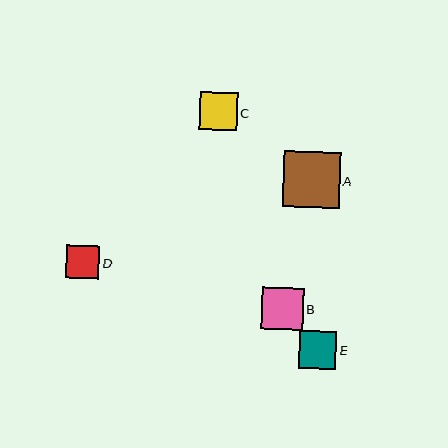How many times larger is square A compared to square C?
Square A is approximately 1.5 times the size of square C.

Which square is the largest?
Square A is the largest with a size of approximately 56 pixels.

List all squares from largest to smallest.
From largest to smallest: A, B, C, E, D.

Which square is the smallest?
Square D is the smallest with a size of approximately 33 pixels.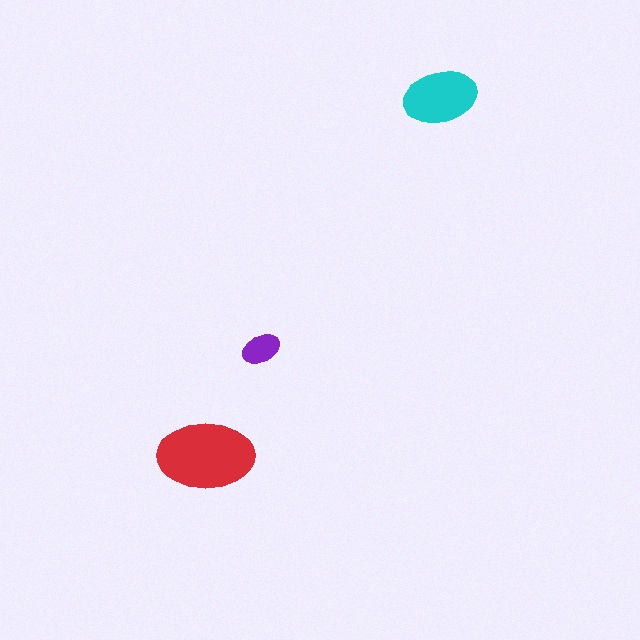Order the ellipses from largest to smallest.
the red one, the cyan one, the purple one.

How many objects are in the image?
There are 3 objects in the image.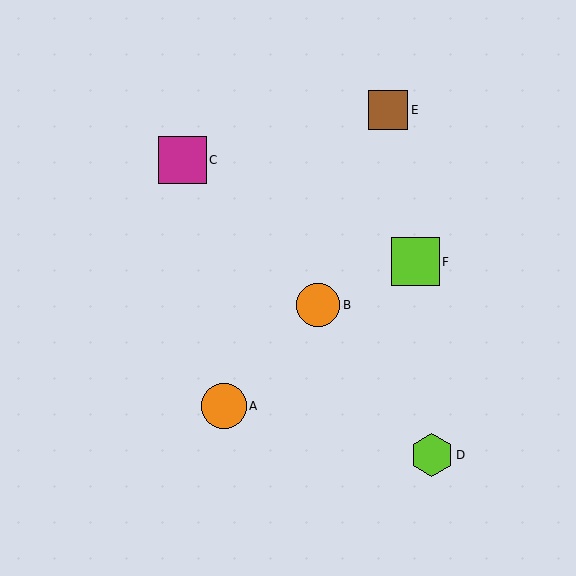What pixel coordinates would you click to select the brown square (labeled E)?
Click at (388, 110) to select the brown square E.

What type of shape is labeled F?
Shape F is a lime square.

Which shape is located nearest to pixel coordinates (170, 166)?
The magenta square (labeled C) at (182, 160) is nearest to that location.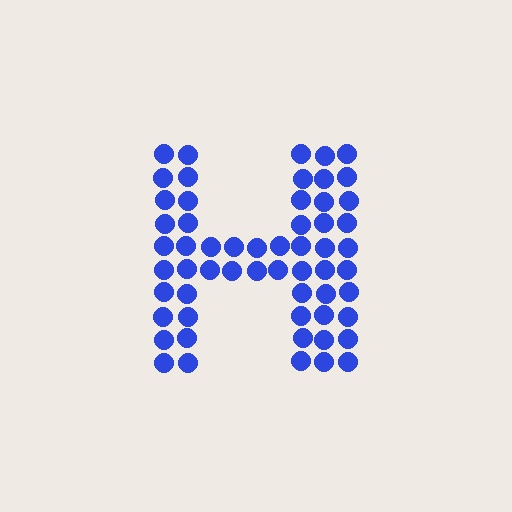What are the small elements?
The small elements are circles.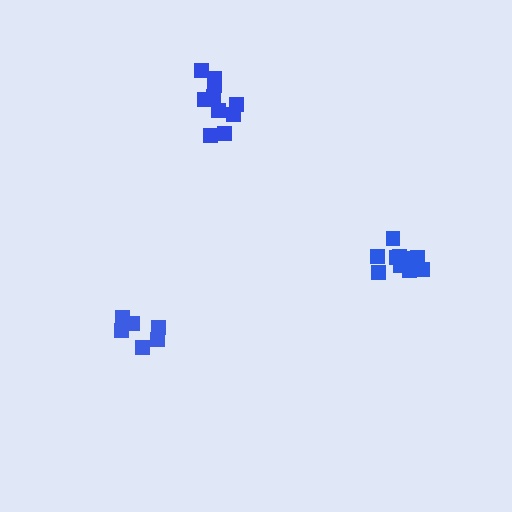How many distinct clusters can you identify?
There are 3 distinct clusters.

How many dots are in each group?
Group 1: 6 dots, Group 2: 10 dots, Group 3: 10 dots (26 total).